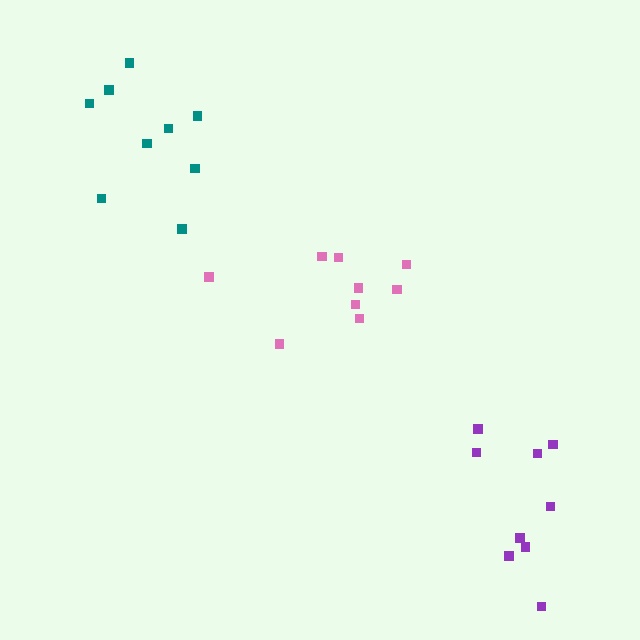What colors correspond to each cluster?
The clusters are colored: purple, pink, teal.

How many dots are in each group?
Group 1: 9 dots, Group 2: 9 dots, Group 3: 9 dots (27 total).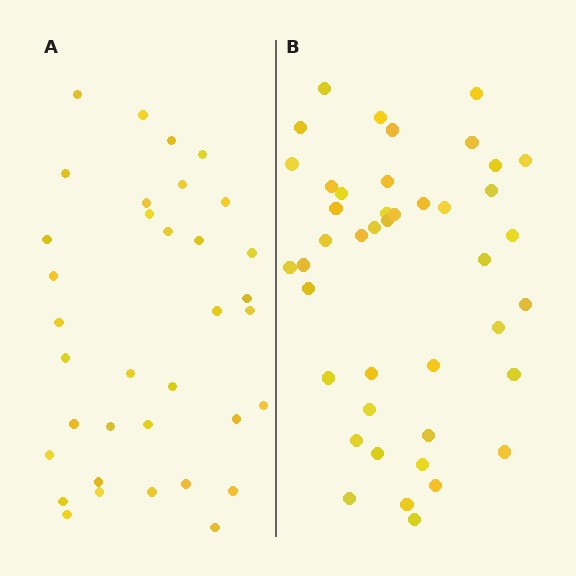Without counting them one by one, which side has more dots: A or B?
Region B (the right region) has more dots.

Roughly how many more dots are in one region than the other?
Region B has roughly 8 or so more dots than region A.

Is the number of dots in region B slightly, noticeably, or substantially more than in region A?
Region B has only slightly more — the two regions are fairly close. The ratio is roughly 1.2 to 1.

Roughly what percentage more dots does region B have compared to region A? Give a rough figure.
About 25% more.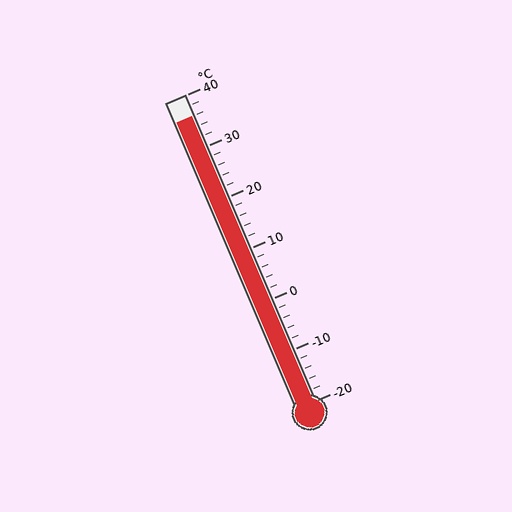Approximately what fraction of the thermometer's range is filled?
The thermometer is filled to approximately 95% of its range.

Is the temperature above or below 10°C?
The temperature is above 10°C.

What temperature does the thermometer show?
The thermometer shows approximately 36°C.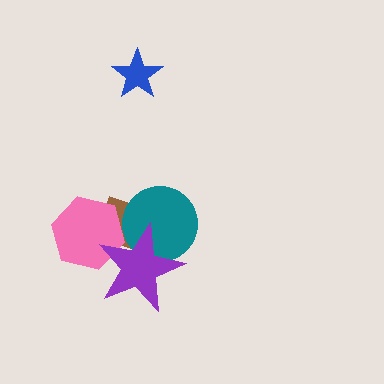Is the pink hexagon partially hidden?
Yes, it is partially covered by another shape.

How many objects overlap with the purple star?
3 objects overlap with the purple star.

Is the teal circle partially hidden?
Yes, it is partially covered by another shape.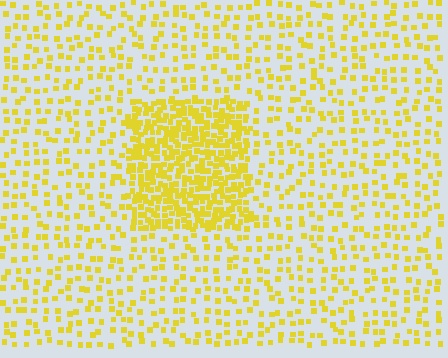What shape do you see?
I see a rectangle.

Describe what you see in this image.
The image contains small yellow elements arranged at two different densities. A rectangle-shaped region is visible where the elements are more densely packed than the surrounding area.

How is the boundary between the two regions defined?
The boundary is defined by a change in element density (approximately 2.9x ratio). All elements are the same color, size, and shape.